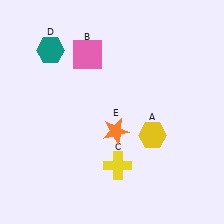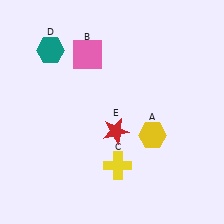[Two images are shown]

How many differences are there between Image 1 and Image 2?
There is 1 difference between the two images.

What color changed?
The star (E) changed from orange in Image 1 to red in Image 2.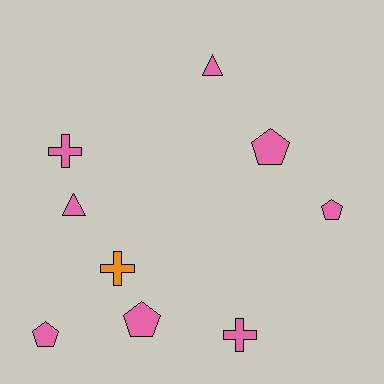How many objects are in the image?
There are 9 objects.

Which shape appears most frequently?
Pentagon, with 4 objects.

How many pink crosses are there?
There are 2 pink crosses.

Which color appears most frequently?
Pink, with 8 objects.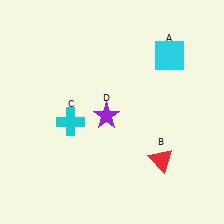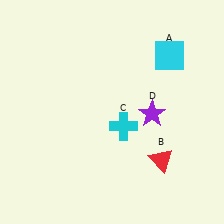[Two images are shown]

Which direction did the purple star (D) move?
The purple star (D) moved right.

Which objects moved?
The objects that moved are: the cyan cross (C), the purple star (D).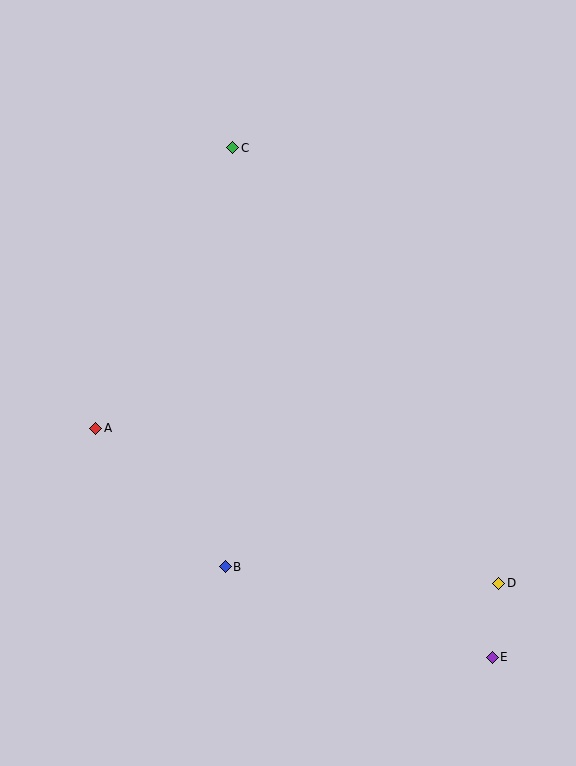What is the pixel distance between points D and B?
The distance between D and B is 274 pixels.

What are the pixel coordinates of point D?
Point D is at (499, 583).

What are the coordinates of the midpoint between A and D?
The midpoint between A and D is at (297, 506).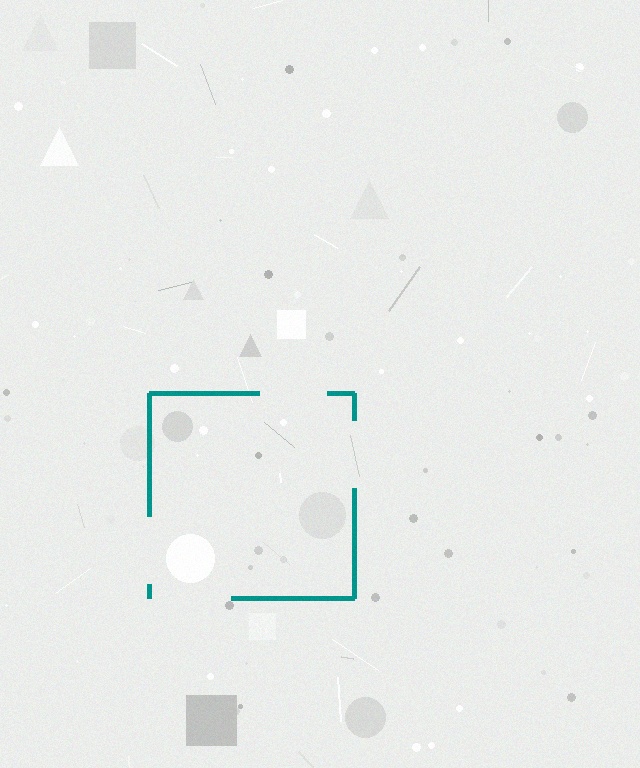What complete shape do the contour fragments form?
The contour fragments form a square.